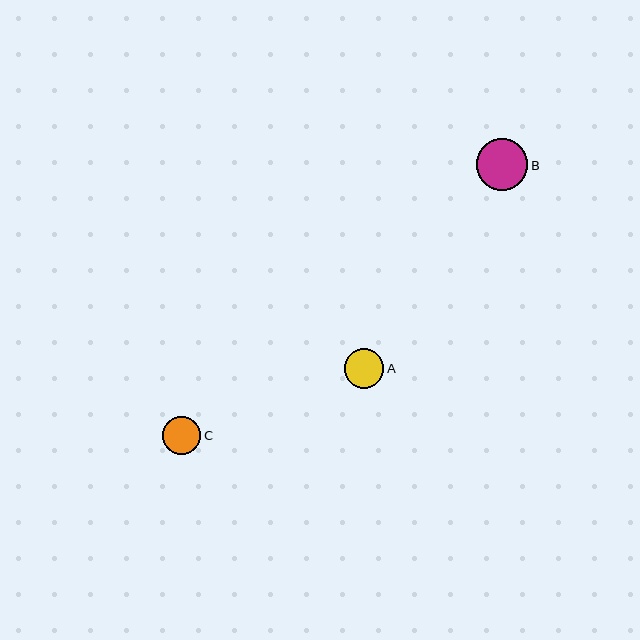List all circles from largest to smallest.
From largest to smallest: B, A, C.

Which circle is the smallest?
Circle C is the smallest with a size of approximately 38 pixels.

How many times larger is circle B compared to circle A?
Circle B is approximately 1.3 times the size of circle A.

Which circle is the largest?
Circle B is the largest with a size of approximately 52 pixels.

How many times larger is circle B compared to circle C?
Circle B is approximately 1.4 times the size of circle C.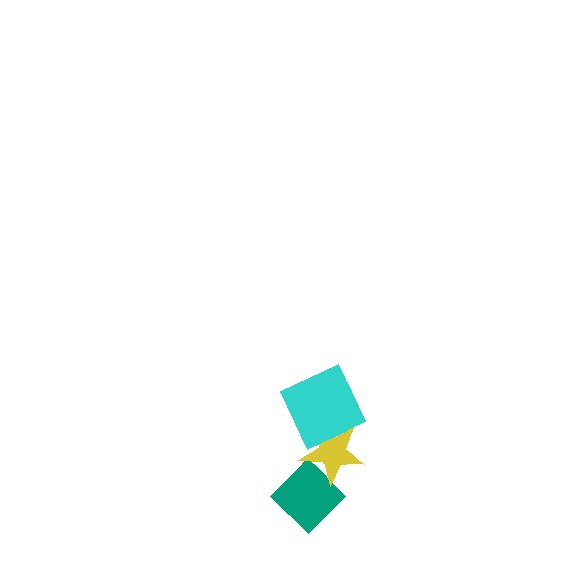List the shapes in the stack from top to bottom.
From top to bottom: the cyan square, the yellow star, the teal diamond.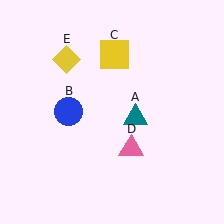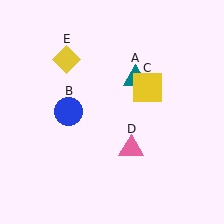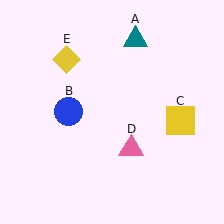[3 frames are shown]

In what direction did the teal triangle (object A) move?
The teal triangle (object A) moved up.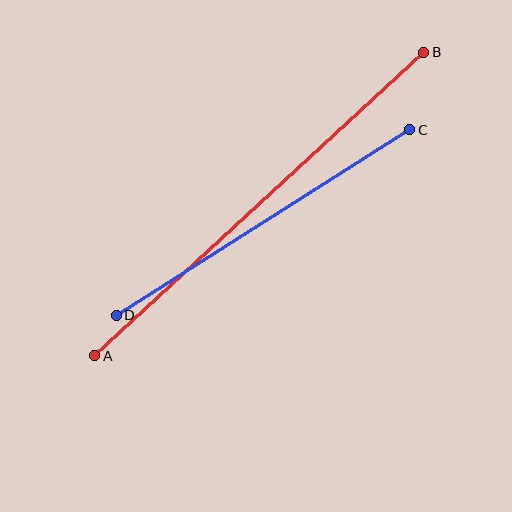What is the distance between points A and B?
The distance is approximately 448 pixels.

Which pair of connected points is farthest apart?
Points A and B are farthest apart.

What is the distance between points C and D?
The distance is approximately 347 pixels.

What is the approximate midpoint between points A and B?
The midpoint is at approximately (259, 204) pixels.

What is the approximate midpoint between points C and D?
The midpoint is at approximately (263, 222) pixels.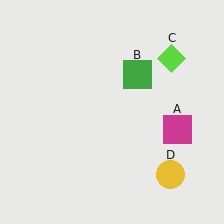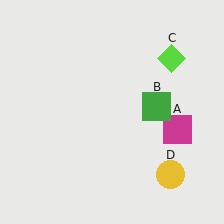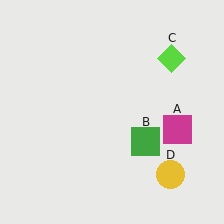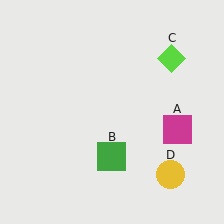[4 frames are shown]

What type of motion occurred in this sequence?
The green square (object B) rotated clockwise around the center of the scene.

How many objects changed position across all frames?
1 object changed position: green square (object B).